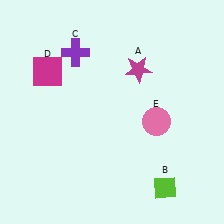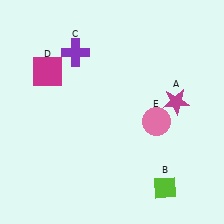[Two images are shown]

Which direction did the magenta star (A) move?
The magenta star (A) moved right.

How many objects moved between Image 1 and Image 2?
1 object moved between the two images.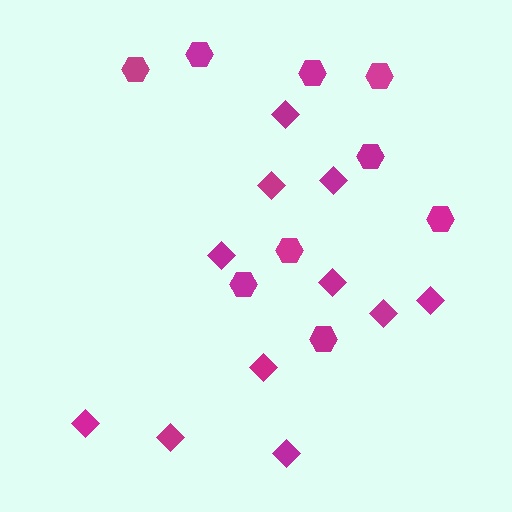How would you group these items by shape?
There are 2 groups: one group of diamonds (11) and one group of hexagons (9).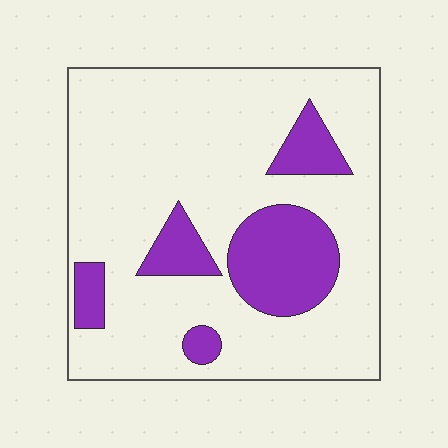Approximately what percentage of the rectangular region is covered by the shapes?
Approximately 20%.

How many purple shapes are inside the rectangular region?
5.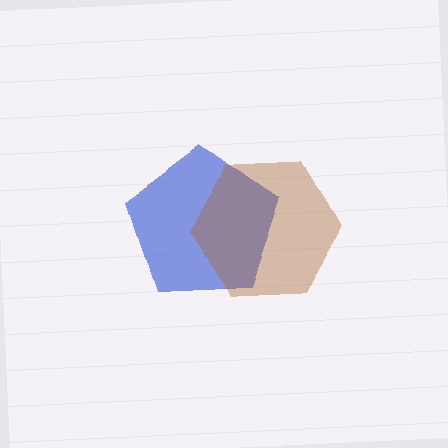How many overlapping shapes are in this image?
There are 2 overlapping shapes in the image.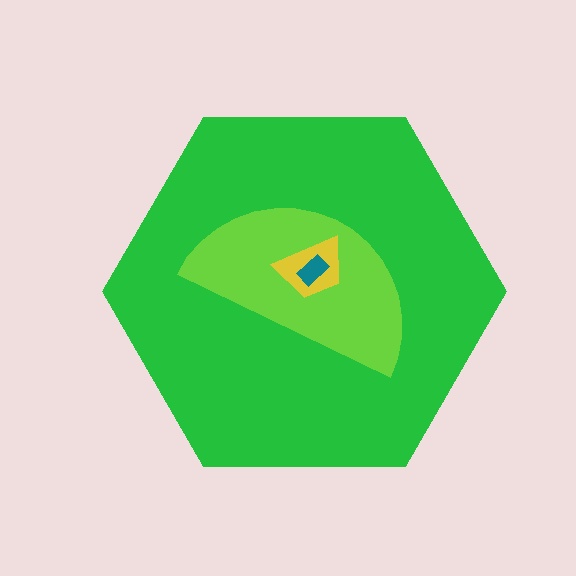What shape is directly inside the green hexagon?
The lime semicircle.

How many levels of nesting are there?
4.